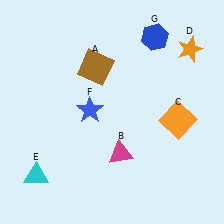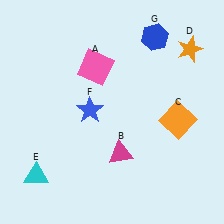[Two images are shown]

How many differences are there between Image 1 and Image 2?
There is 1 difference between the two images.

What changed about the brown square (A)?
In Image 1, A is brown. In Image 2, it changed to pink.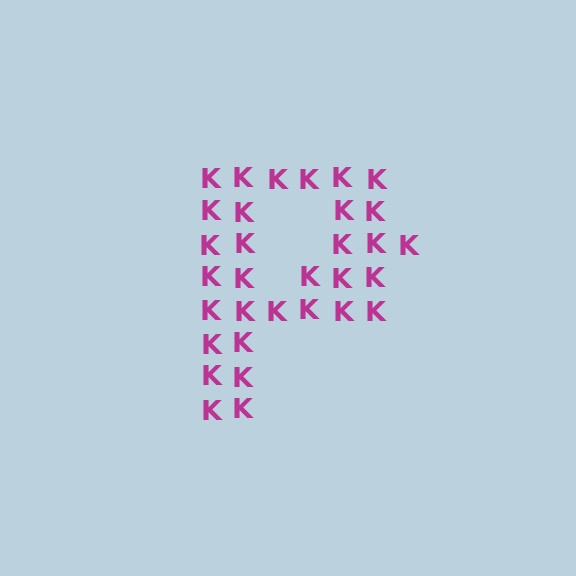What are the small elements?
The small elements are letter K's.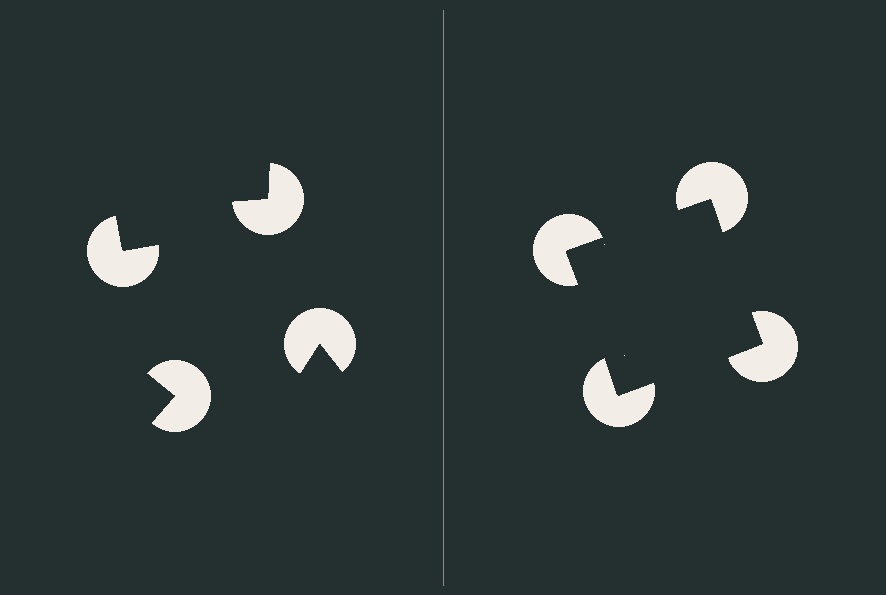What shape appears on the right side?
An illusory square.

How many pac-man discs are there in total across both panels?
8 — 4 on each side.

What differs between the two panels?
The pac-man discs are positioned identically on both sides; only the wedge orientations differ. On the right they align to a square; on the left they are misaligned.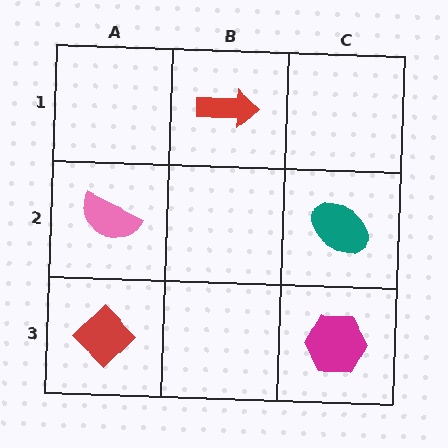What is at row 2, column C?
A teal ellipse.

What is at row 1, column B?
A red arrow.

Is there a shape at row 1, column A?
No, that cell is empty.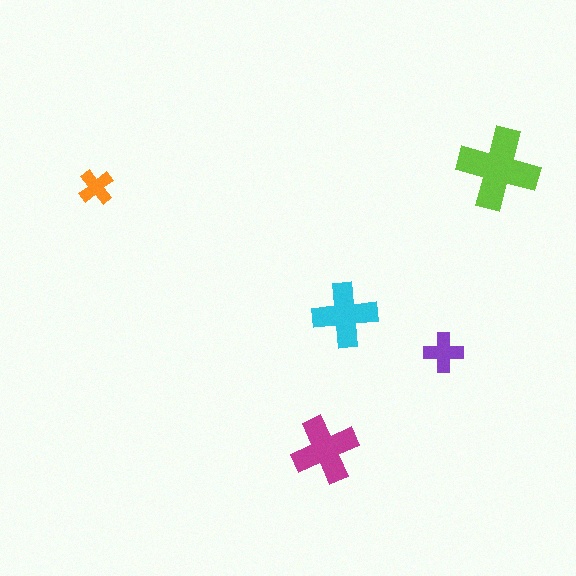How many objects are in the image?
There are 5 objects in the image.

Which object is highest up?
The lime cross is topmost.